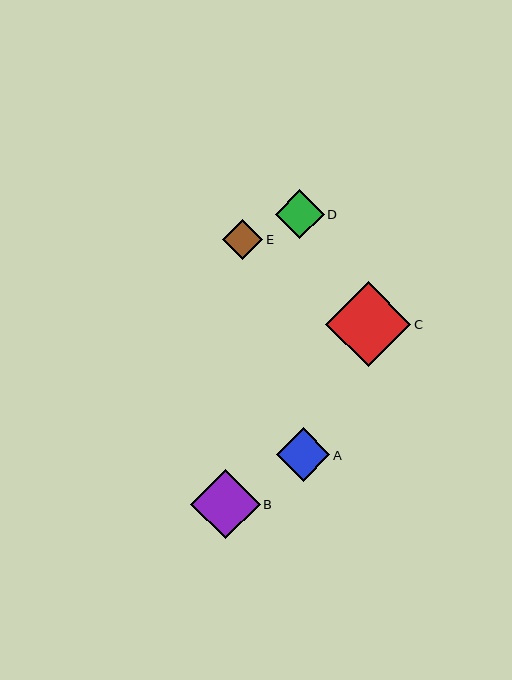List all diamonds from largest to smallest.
From largest to smallest: C, B, A, D, E.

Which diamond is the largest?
Diamond C is the largest with a size of approximately 85 pixels.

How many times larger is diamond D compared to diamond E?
Diamond D is approximately 1.2 times the size of diamond E.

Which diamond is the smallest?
Diamond E is the smallest with a size of approximately 40 pixels.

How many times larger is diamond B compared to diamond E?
Diamond B is approximately 1.7 times the size of diamond E.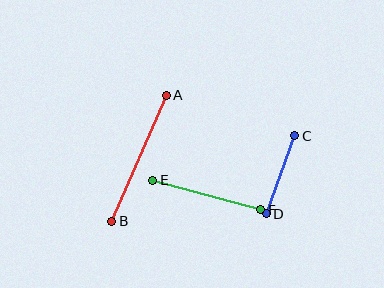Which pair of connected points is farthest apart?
Points A and B are farthest apart.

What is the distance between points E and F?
The distance is approximately 112 pixels.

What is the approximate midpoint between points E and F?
The midpoint is at approximately (207, 195) pixels.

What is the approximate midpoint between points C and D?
The midpoint is at approximately (281, 175) pixels.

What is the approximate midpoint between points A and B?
The midpoint is at approximately (139, 158) pixels.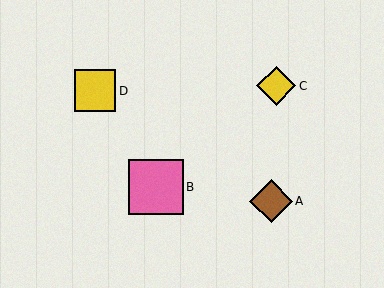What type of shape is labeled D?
Shape D is a yellow square.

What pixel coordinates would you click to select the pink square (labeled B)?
Click at (156, 187) to select the pink square B.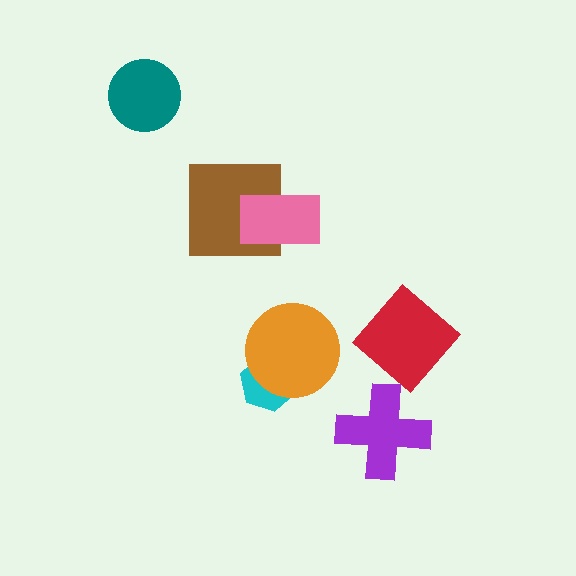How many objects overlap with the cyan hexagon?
1 object overlaps with the cyan hexagon.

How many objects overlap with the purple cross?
0 objects overlap with the purple cross.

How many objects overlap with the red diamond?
0 objects overlap with the red diamond.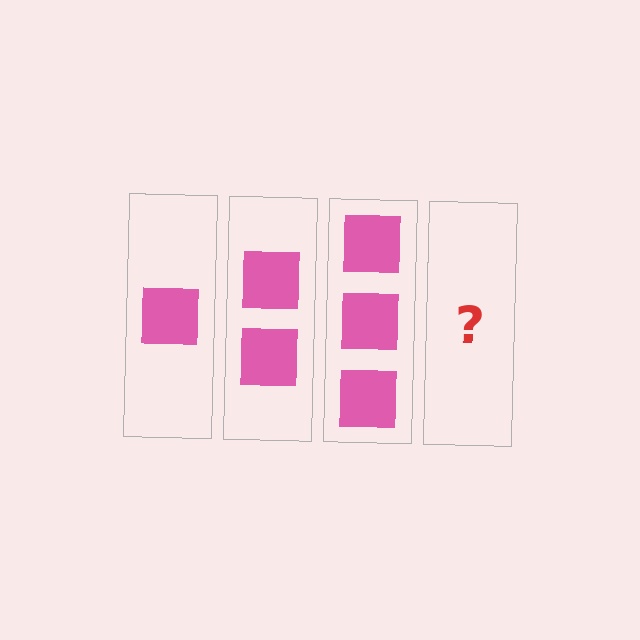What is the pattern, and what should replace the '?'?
The pattern is that each step adds one more square. The '?' should be 4 squares.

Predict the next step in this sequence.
The next step is 4 squares.